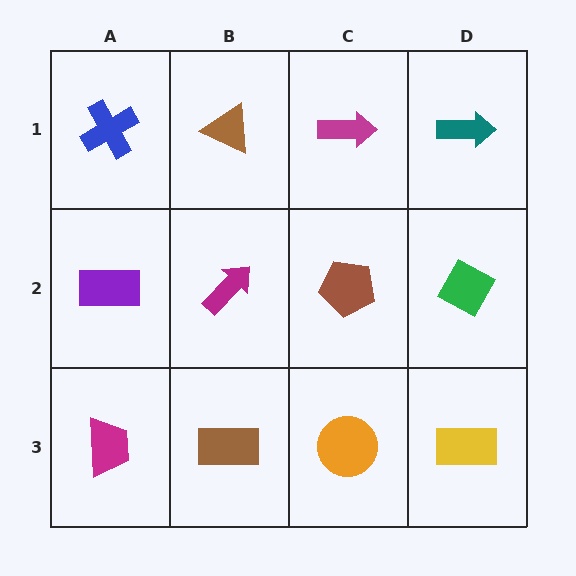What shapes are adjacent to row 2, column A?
A blue cross (row 1, column A), a magenta trapezoid (row 3, column A), a magenta arrow (row 2, column B).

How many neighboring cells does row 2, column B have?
4.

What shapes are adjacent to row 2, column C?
A magenta arrow (row 1, column C), an orange circle (row 3, column C), a magenta arrow (row 2, column B), a green diamond (row 2, column D).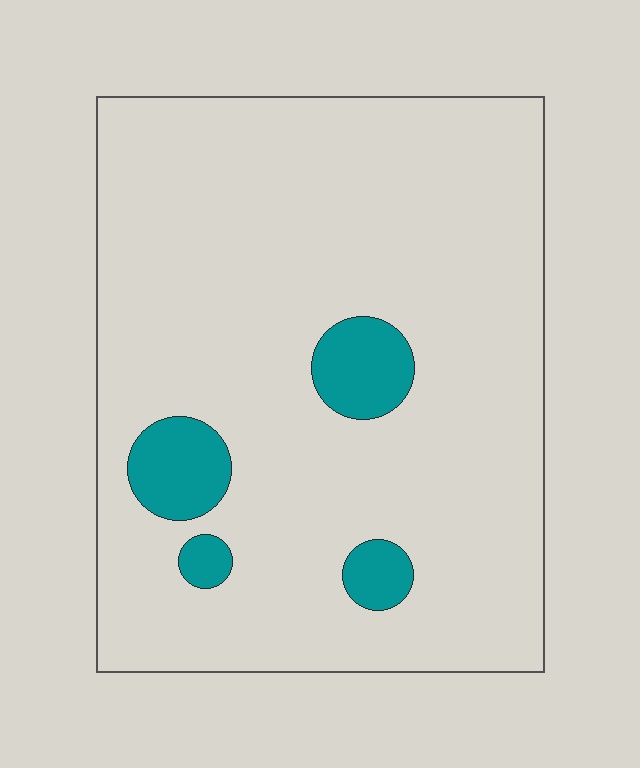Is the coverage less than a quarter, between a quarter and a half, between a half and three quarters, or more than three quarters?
Less than a quarter.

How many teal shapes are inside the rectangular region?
4.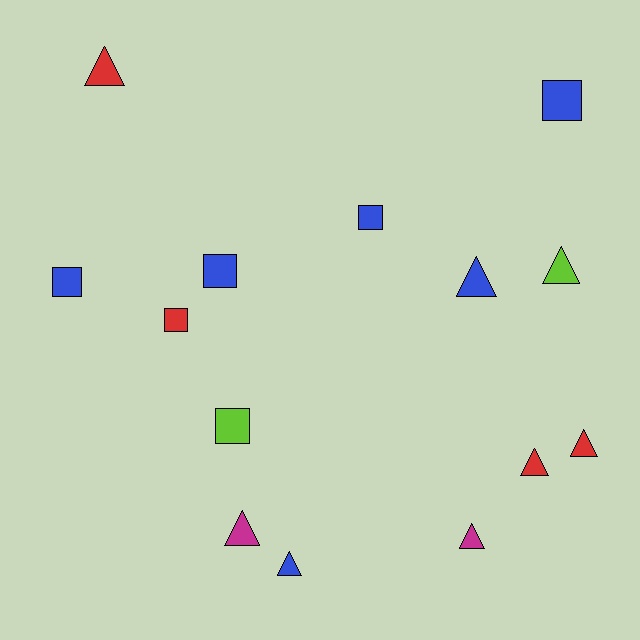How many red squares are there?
There is 1 red square.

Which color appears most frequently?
Blue, with 6 objects.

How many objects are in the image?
There are 14 objects.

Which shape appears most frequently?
Triangle, with 8 objects.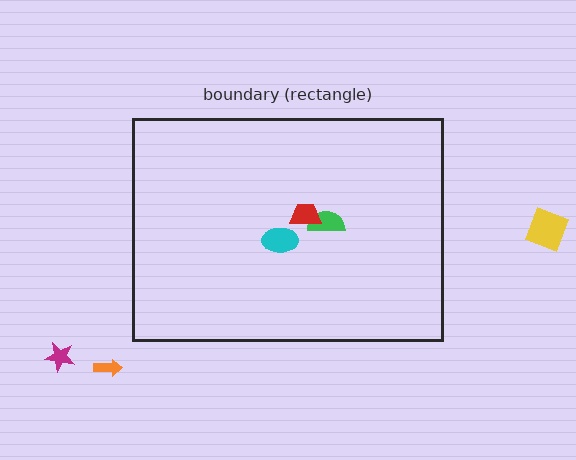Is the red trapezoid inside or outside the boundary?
Inside.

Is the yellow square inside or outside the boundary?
Outside.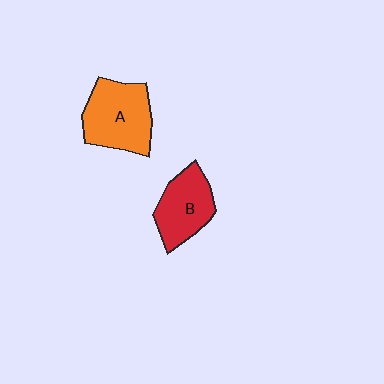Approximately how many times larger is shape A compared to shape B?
Approximately 1.3 times.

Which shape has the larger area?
Shape A (orange).